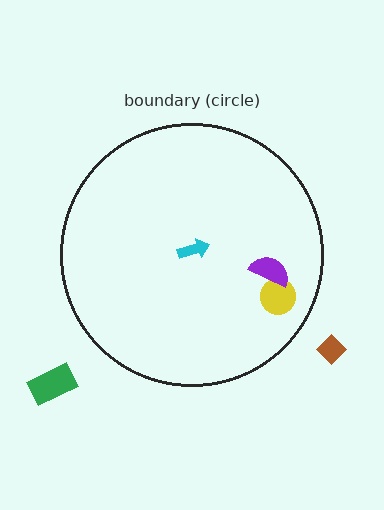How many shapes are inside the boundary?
3 inside, 2 outside.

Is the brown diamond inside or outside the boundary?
Outside.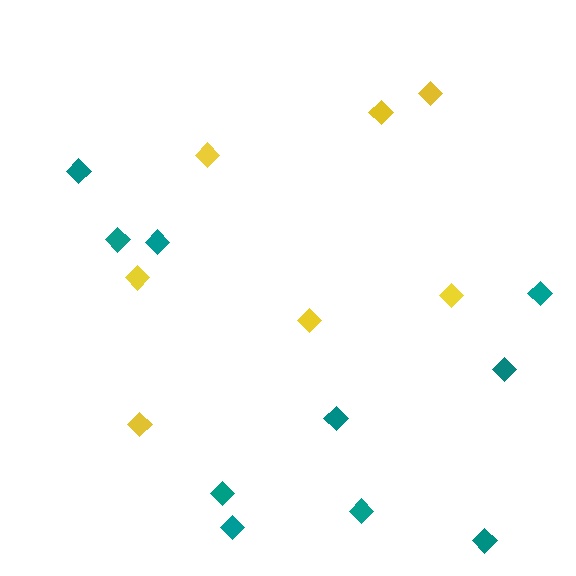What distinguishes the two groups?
There are 2 groups: one group of teal diamonds (10) and one group of yellow diamonds (7).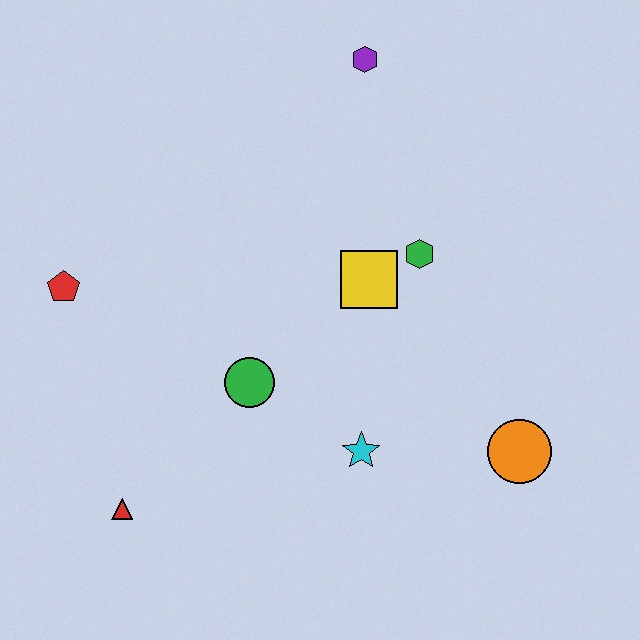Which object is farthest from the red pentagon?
The orange circle is farthest from the red pentagon.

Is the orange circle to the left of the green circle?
No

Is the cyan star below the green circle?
Yes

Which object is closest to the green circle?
The cyan star is closest to the green circle.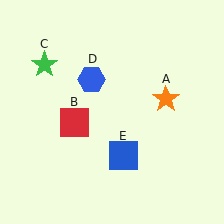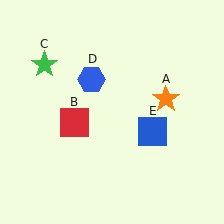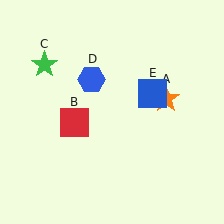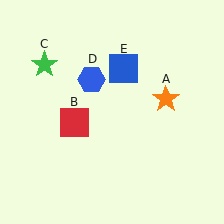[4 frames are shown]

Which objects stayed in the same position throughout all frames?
Orange star (object A) and red square (object B) and green star (object C) and blue hexagon (object D) remained stationary.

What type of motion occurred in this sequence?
The blue square (object E) rotated counterclockwise around the center of the scene.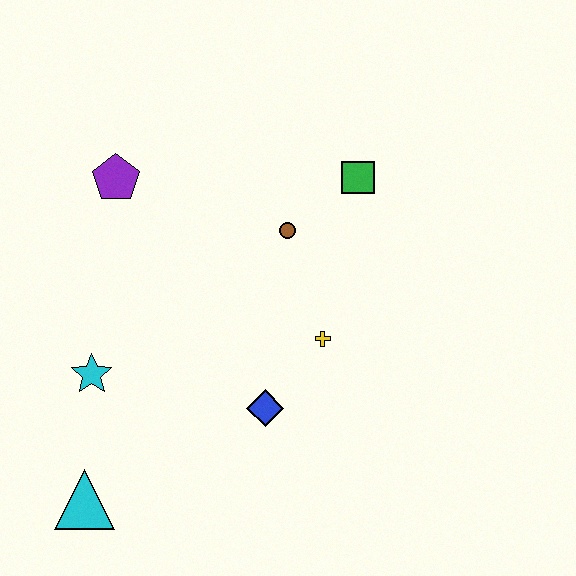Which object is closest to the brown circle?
The green square is closest to the brown circle.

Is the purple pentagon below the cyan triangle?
No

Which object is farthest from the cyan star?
The green square is farthest from the cyan star.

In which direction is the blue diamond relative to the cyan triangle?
The blue diamond is to the right of the cyan triangle.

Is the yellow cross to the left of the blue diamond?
No